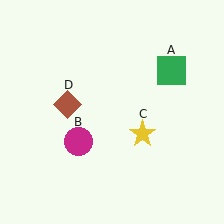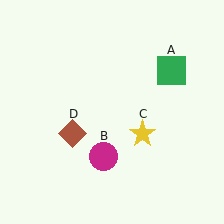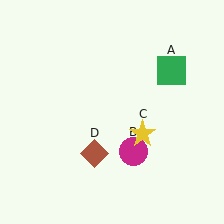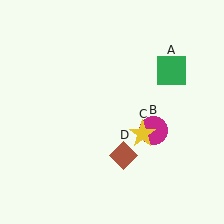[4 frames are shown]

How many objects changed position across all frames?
2 objects changed position: magenta circle (object B), brown diamond (object D).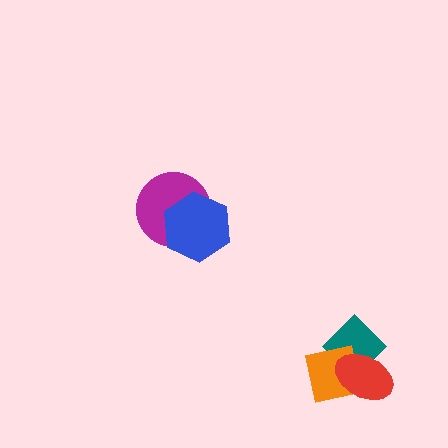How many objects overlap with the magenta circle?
1 object overlaps with the magenta circle.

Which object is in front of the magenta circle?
The blue hexagon is in front of the magenta circle.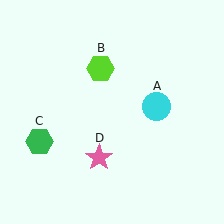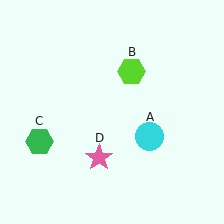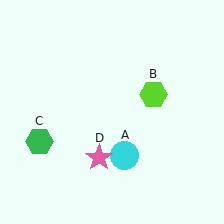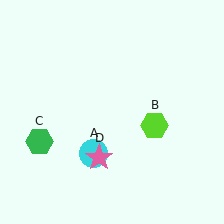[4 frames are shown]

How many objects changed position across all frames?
2 objects changed position: cyan circle (object A), lime hexagon (object B).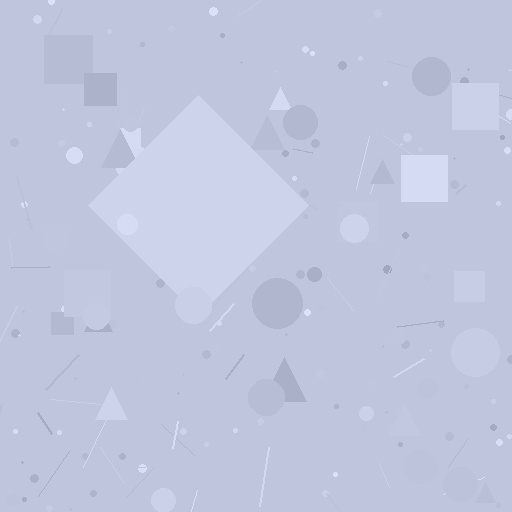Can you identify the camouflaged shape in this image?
The camouflaged shape is a diamond.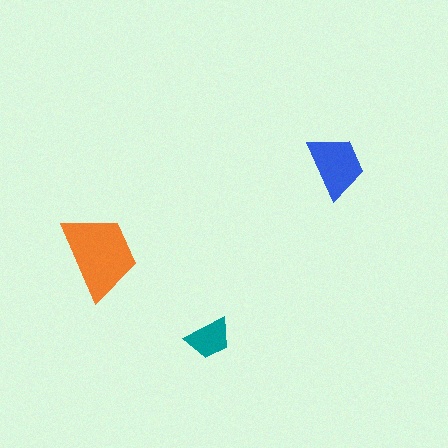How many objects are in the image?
There are 3 objects in the image.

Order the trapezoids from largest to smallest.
the orange one, the blue one, the teal one.